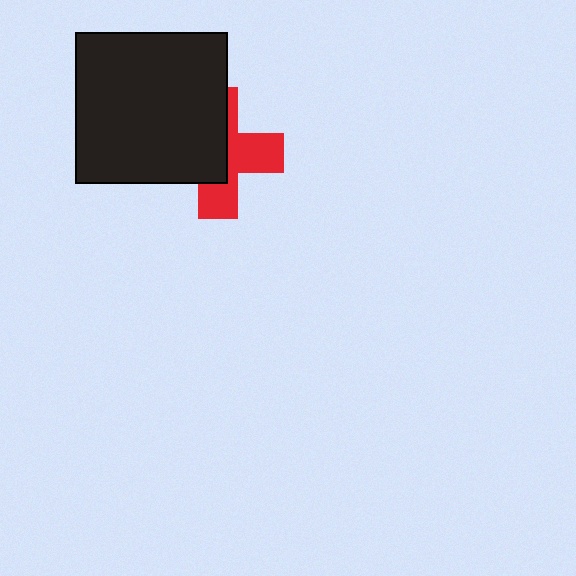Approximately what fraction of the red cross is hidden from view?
Roughly 53% of the red cross is hidden behind the black square.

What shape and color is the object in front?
The object in front is a black square.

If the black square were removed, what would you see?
You would see the complete red cross.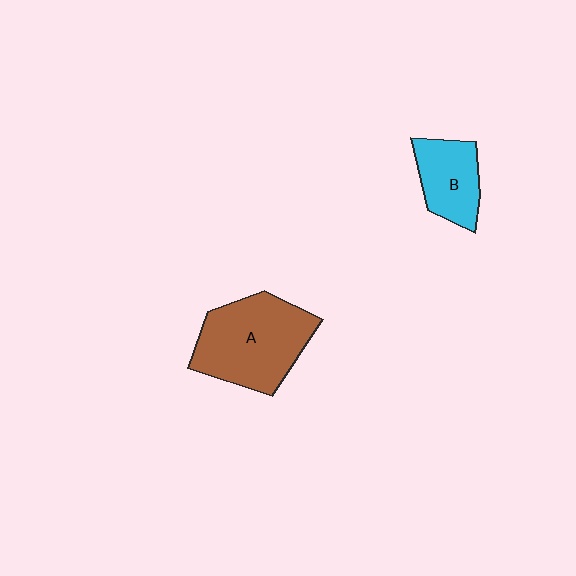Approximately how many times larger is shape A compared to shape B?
Approximately 1.8 times.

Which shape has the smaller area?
Shape B (cyan).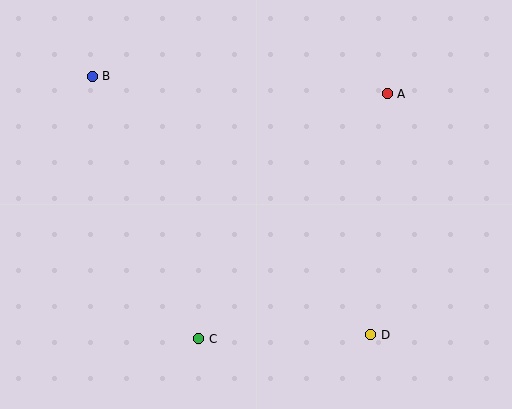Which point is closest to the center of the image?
Point C at (199, 339) is closest to the center.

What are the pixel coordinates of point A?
Point A is at (387, 94).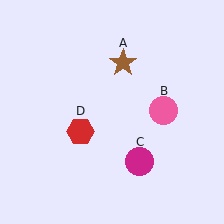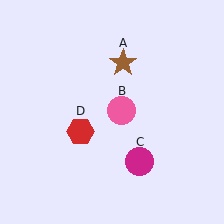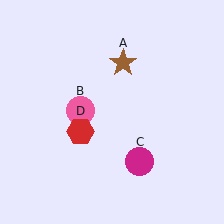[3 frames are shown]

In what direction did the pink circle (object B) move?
The pink circle (object B) moved left.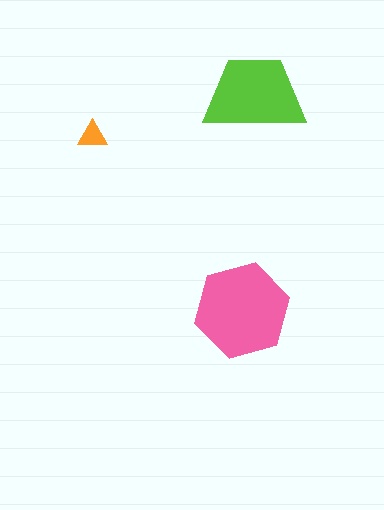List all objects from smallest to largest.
The orange triangle, the lime trapezoid, the pink hexagon.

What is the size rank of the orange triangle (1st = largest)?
3rd.